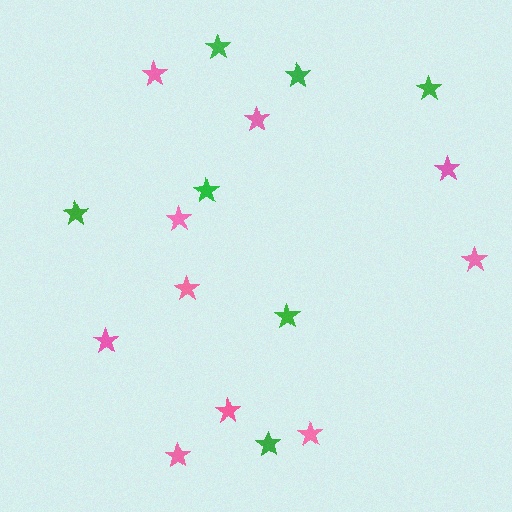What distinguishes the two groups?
There are 2 groups: one group of pink stars (10) and one group of green stars (7).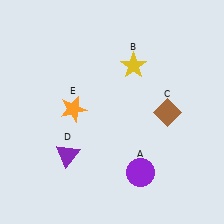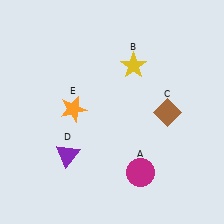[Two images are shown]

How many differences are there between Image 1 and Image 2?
There is 1 difference between the two images.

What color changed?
The circle (A) changed from purple in Image 1 to magenta in Image 2.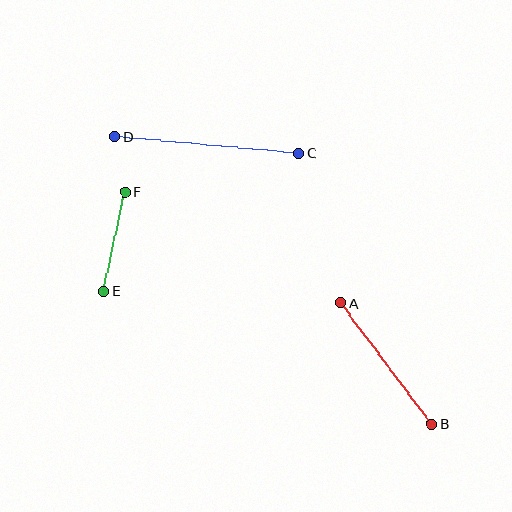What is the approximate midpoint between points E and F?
The midpoint is at approximately (115, 242) pixels.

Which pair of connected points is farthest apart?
Points C and D are farthest apart.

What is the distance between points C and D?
The distance is approximately 184 pixels.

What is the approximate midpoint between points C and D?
The midpoint is at approximately (206, 145) pixels.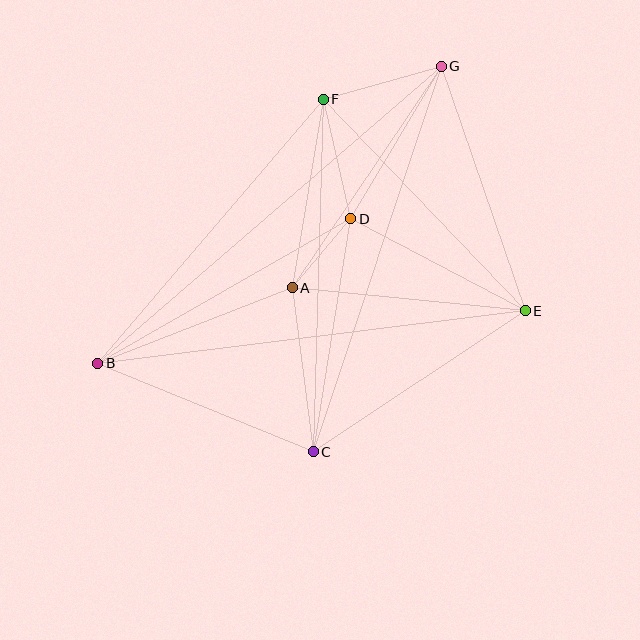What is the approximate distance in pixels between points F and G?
The distance between F and G is approximately 122 pixels.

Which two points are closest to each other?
Points A and D are closest to each other.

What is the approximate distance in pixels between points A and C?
The distance between A and C is approximately 165 pixels.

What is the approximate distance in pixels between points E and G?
The distance between E and G is approximately 259 pixels.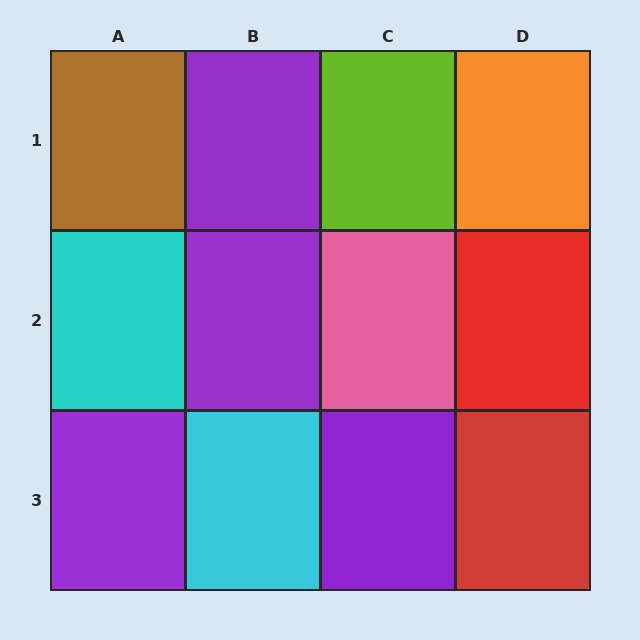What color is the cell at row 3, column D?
Red.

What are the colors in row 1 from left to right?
Brown, purple, lime, orange.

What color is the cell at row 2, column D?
Red.